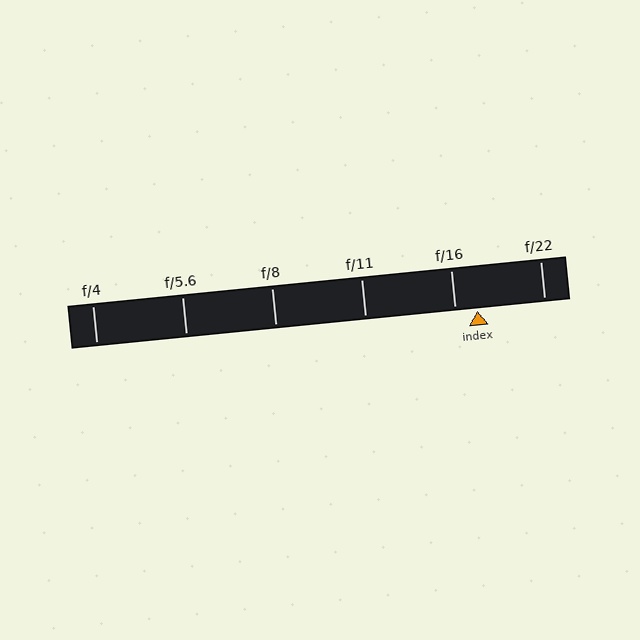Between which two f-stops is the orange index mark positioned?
The index mark is between f/16 and f/22.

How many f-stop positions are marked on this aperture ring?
There are 6 f-stop positions marked.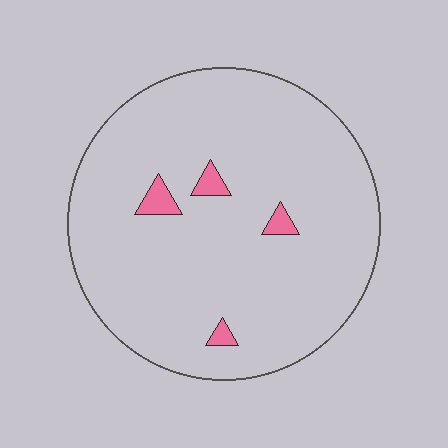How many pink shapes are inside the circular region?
4.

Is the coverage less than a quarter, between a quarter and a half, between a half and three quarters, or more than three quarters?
Less than a quarter.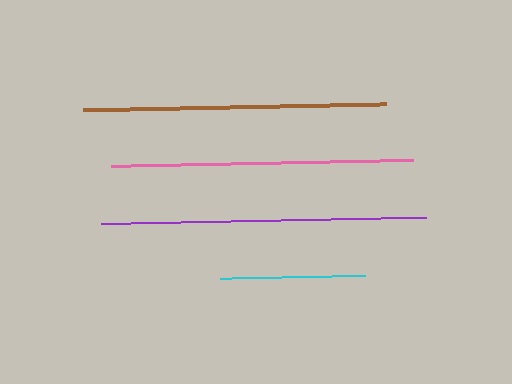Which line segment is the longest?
The purple line is the longest at approximately 325 pixels.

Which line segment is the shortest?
The cyan line is the shortest at approximately 145 pixels.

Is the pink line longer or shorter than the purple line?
The purple line is longer than the pink line.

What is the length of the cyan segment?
The cyan segment is approximately 145 pixels long.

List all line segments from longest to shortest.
From longest to shortest: purple, brown, pink, cyan.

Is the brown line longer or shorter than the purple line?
The purple line is longer than the brown line.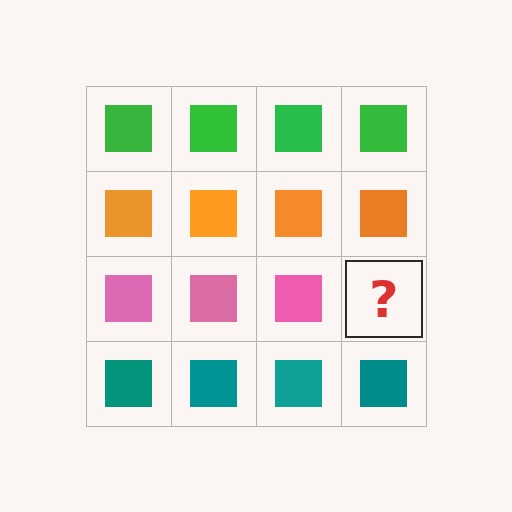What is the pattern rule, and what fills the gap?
The rule is that each row has a consistent color. The gap should be filled with a pink square.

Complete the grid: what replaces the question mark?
The question mark should be replaced with a pink square.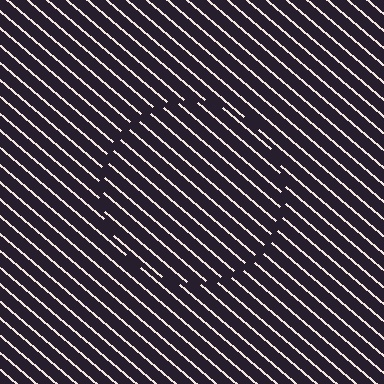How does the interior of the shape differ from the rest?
The interior of the shape contains the same grating, shifted by half a period — the contour is defined by the phase discontinuity where line-ends from the inner and outer gratings abut.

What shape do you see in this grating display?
An illusory circle. The interior of the shape contains the same grating, shifted by half a period — the contour is defined by the phase discontinuity where line-ends from the inner and outer gratings abut.